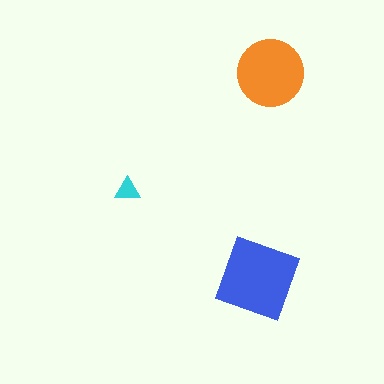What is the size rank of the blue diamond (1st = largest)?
1st.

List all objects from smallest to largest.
The cyan triangle, the orange circle, the blue diamond.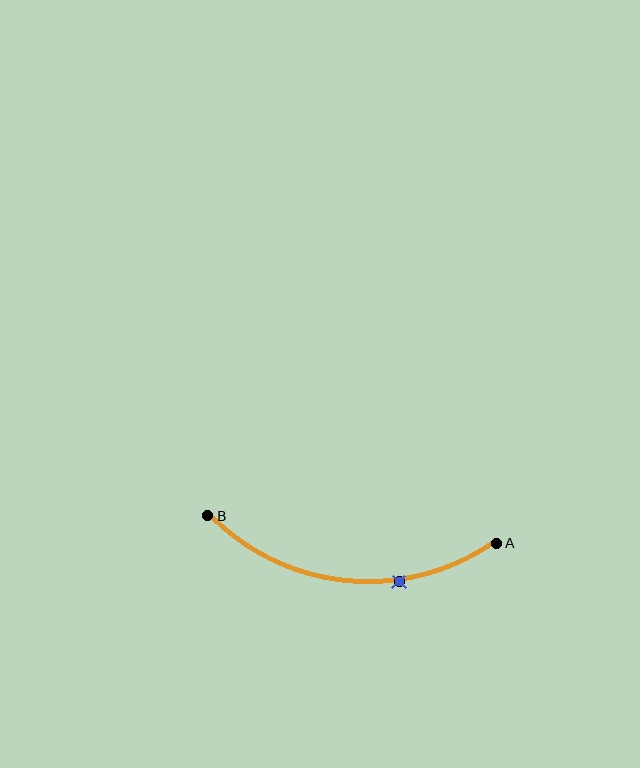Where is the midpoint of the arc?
The arc midpoint is the point on the curve farthest from the straight line joining A and B. It sits below that line.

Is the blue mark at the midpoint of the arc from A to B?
No. The blue mark lies on the arc but is closer to endpoint A. The arc midpoint would be at the point on the curve equidistant along the arc from both A and B.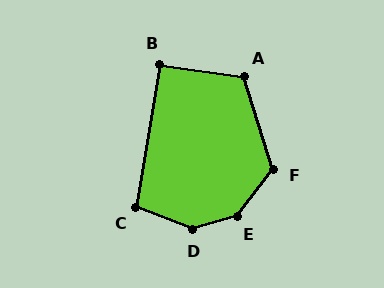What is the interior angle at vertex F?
Approximately 125 degrees (obtuse).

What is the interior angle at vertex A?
Approximately 115 degrees (obtuse).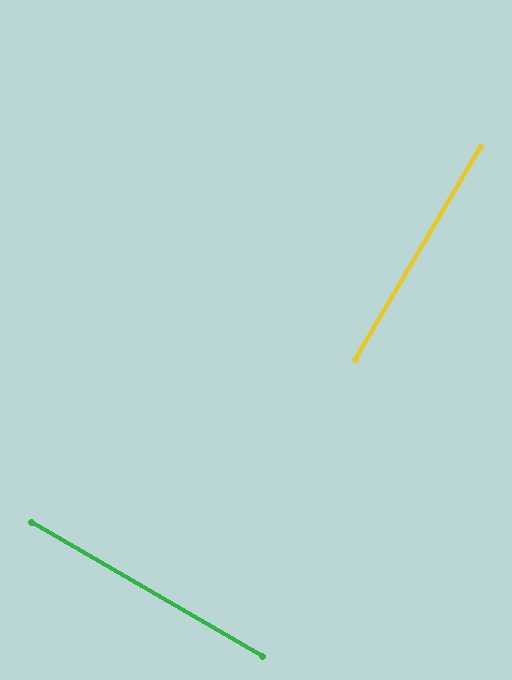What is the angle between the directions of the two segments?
Approximately 89 degrees.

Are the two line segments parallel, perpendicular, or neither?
Perpendicular — they meet at approximately 89°.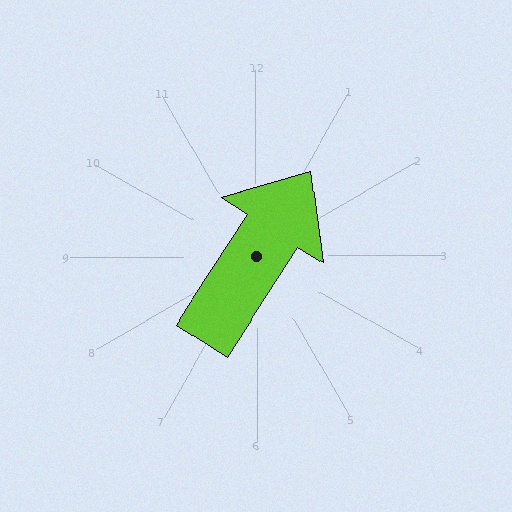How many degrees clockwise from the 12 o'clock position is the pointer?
Approximately 33 degrees.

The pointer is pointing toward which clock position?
Roughly 1 o'clock.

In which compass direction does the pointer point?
Northeast.